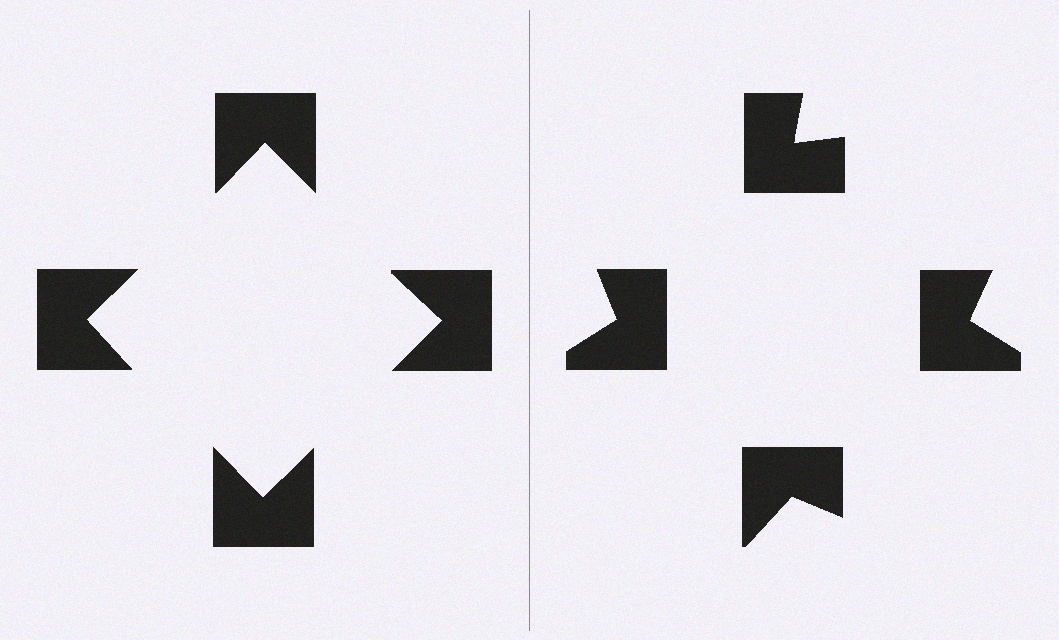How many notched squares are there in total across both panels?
8 — 4 on each side.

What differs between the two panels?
The notched squares are positioned identically on both sides; only the wedge orientations differ. On the left they align to a square; on the right they are misaligned.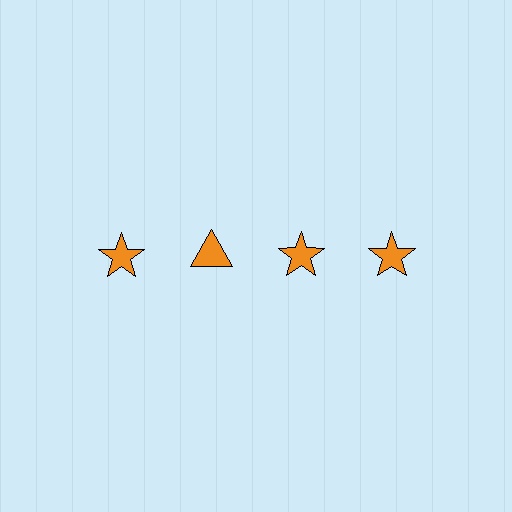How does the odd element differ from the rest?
It has a different shape: triangle instead of star.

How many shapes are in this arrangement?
There are 4 shapes arranged in a grid pattern.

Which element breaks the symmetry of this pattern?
The orange triangle in the top row, second from left column breaks the symmetry. All other shapes are orange stars.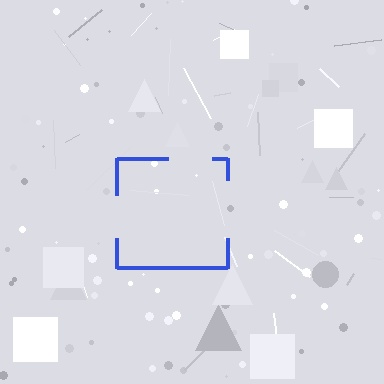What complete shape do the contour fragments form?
The contour fragments form a square.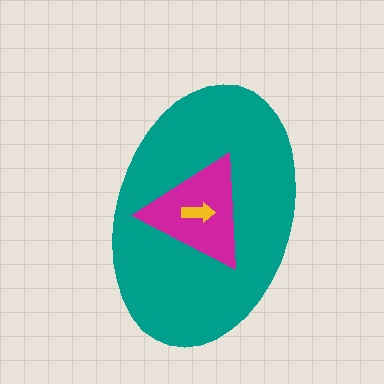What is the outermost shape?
The teal ellipse.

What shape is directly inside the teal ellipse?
The magenta triangle.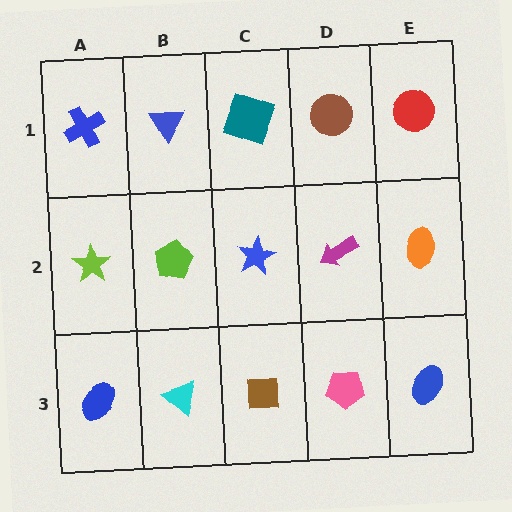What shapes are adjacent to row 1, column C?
A blue star (row 2, column C), a blue triangle (row 1, column B), a brown circle (row 1, column D).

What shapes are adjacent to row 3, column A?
A lime star (row 2, column A), a cyan triangle (row 3, column B).